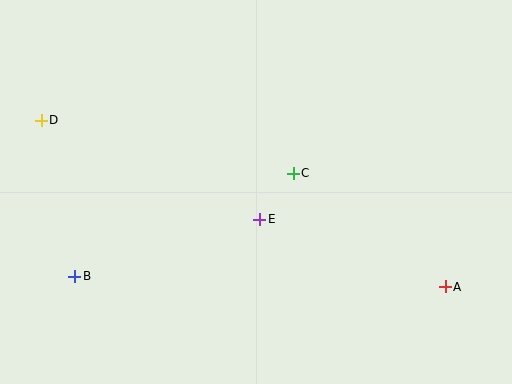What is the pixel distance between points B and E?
The distance between B and E is 194 pixels.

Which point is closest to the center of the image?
Point E at (260, 219) is closest to the center.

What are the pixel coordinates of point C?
Point C is at (293, 173).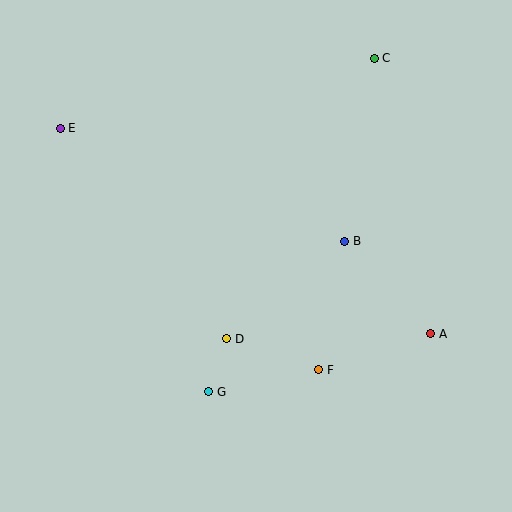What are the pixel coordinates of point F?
Point F is at (319, 370).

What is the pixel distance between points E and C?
The distance between E and C is 322 pixels.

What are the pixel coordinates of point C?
Point C is at (374, 58).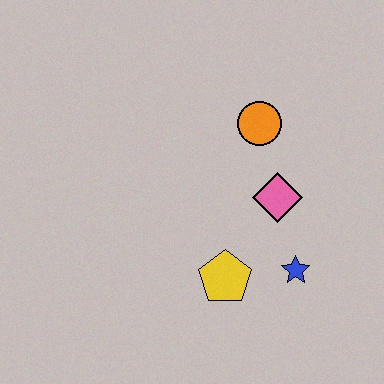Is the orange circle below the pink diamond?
No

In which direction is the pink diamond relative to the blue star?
The pink diamond is above the blue star.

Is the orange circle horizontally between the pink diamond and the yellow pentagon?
Yes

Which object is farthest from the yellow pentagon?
The orange circle is farthest from the yellow pentagon.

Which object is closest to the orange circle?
The pink diamond is closest to the orange circle.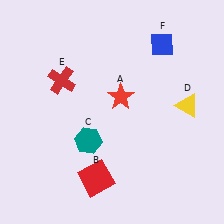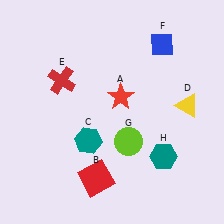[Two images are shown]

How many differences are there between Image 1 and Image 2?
There are 2 differences between the two images.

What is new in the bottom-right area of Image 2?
A teal hexagon (H) was added in the bottom-right area of Image 2.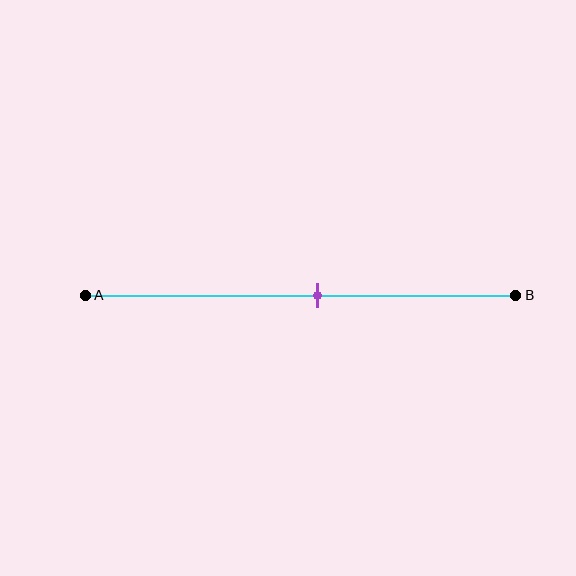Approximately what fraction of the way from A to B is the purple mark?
The purple mark is approximately 55% of the way from A to B.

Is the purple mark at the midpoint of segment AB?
No, the mark is at about 55% from A, not at the 50% midpoint.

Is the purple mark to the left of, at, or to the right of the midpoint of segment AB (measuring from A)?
The purple mark is to the right of the midpoint of segment AB.